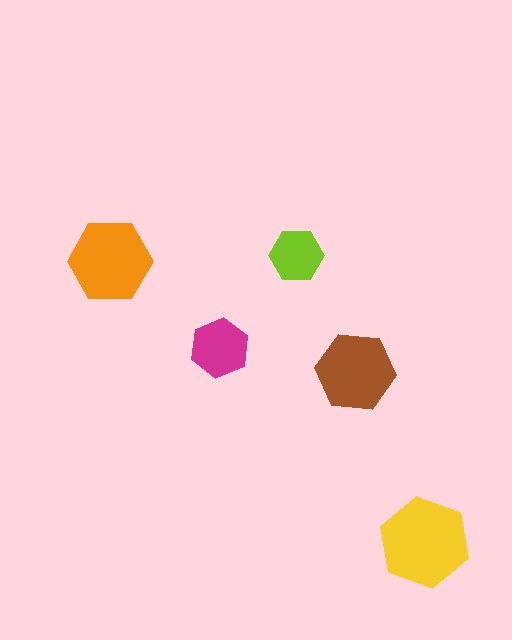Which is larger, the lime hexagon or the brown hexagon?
The brown one.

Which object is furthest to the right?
The yellow hexagon is rightmost.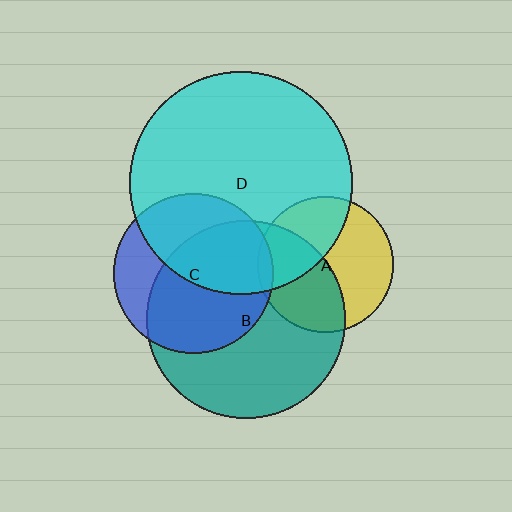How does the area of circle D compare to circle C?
Approximately 1.9 times.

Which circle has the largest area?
Circle D (cyan).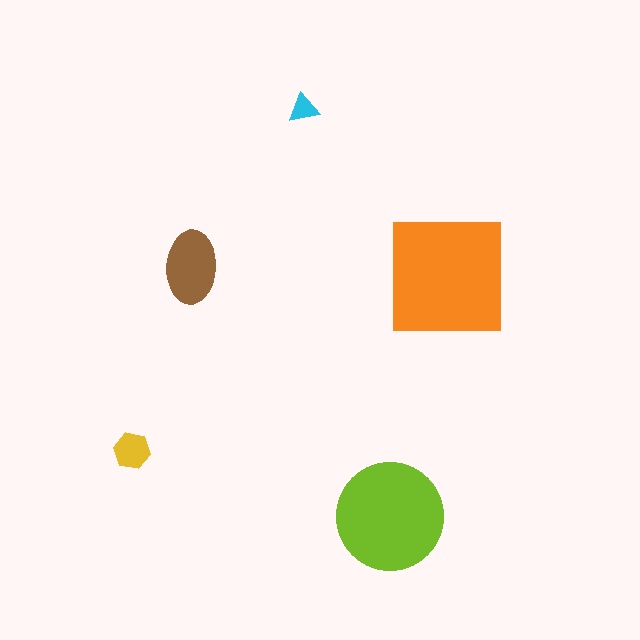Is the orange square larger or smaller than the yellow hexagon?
Larger.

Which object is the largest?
The orange square.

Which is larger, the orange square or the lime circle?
The orange square.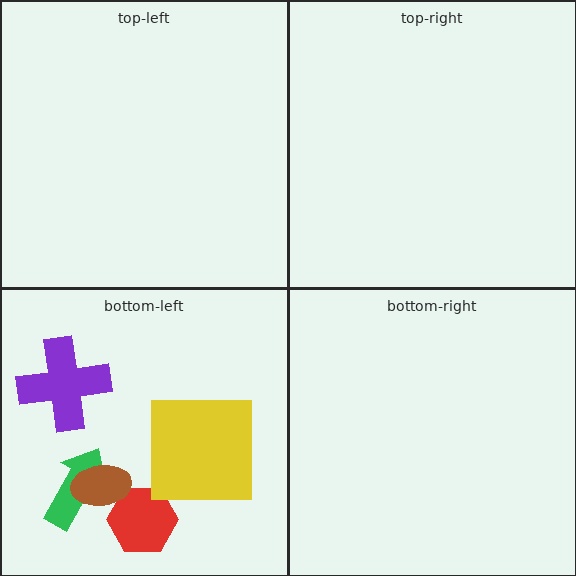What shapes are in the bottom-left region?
The red hexagon, the green arrow, the purple cross, the yellow square, the brown ellipse.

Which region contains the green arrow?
The bottom-left region.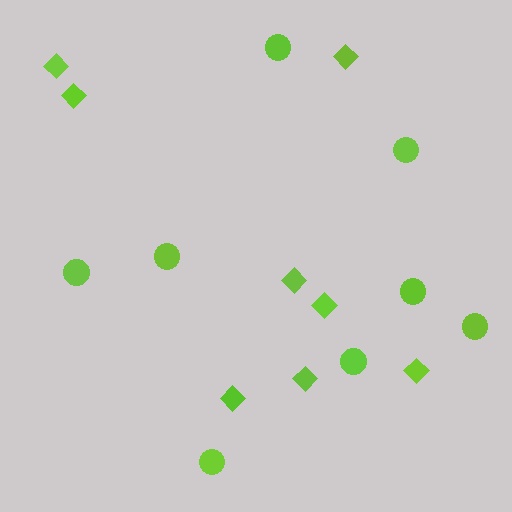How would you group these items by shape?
There are 2 groups: one group of diamonds (8) and one group of circles (8).